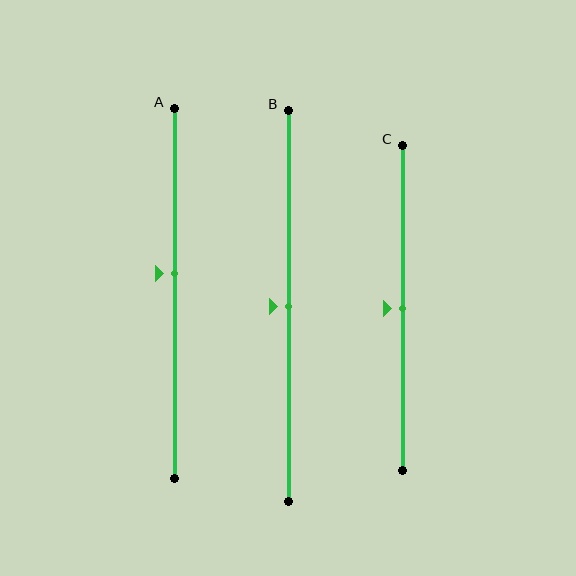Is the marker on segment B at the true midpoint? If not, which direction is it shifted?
Yes, the marker on segment B is at the true midpoint.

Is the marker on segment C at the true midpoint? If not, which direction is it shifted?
Yes, the marker on segment C is at the true midpoint.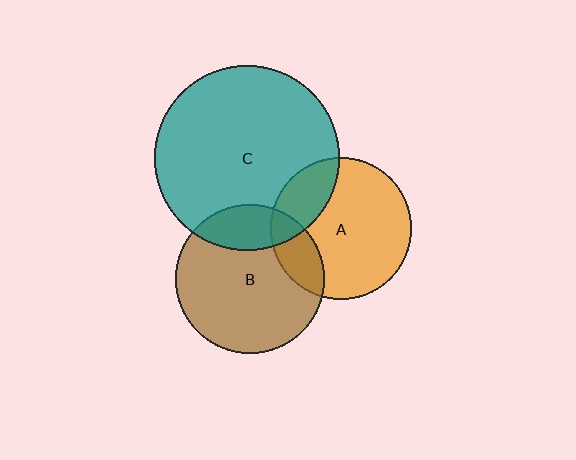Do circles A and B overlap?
Yes.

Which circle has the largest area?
Circle C (teal).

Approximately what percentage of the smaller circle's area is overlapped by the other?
Approximately 20%.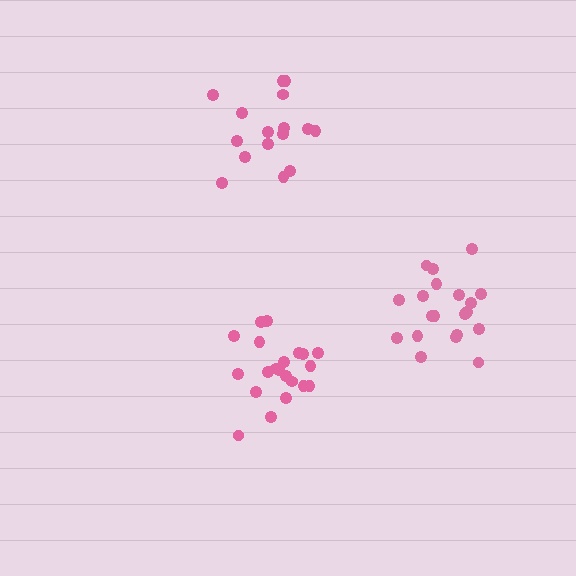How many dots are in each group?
Group 1: 16 dots, Group 2: 20 dots, Group 3: 21 dots (57 total).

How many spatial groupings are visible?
There are 3 spatial groupings.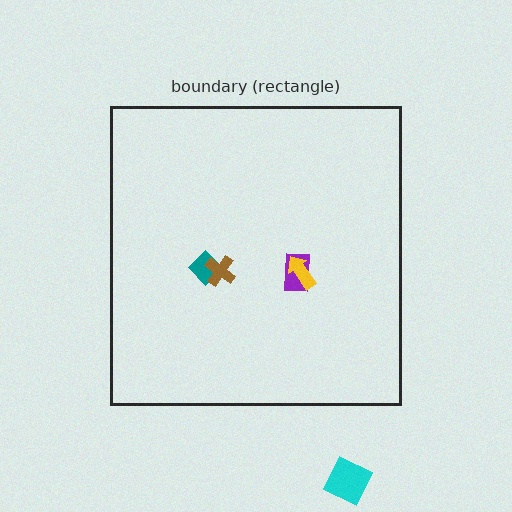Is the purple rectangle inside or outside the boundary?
Inside.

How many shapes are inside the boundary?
4 inside, 1 outside.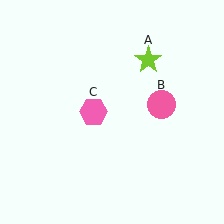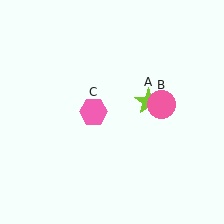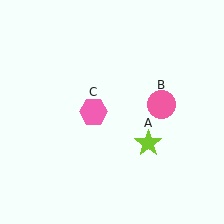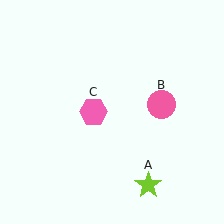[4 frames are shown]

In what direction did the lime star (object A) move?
The lime star (object A) moved down.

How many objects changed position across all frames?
1 object changed position: lime star (object A).